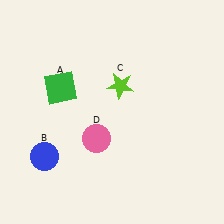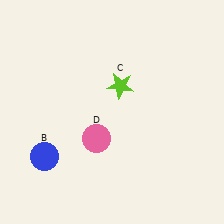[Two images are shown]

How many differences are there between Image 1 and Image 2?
There is 1 difference between the two images.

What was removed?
The green square (A) was removed in Image 2.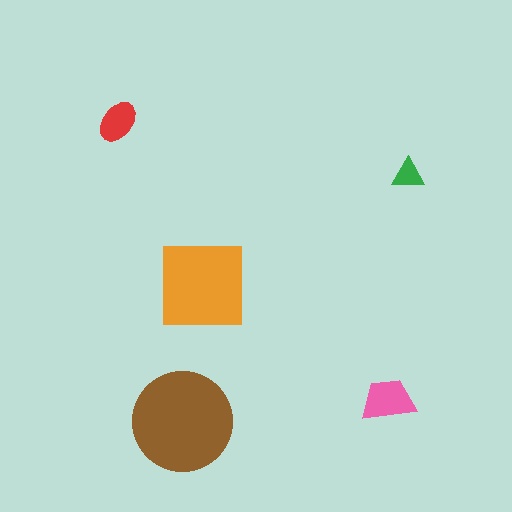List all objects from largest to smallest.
The brown circle, the orange square, the pink trapezoid, the red ellipse, the green triangle.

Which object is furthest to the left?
The red ellipse is leftmost.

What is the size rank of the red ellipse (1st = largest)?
4th.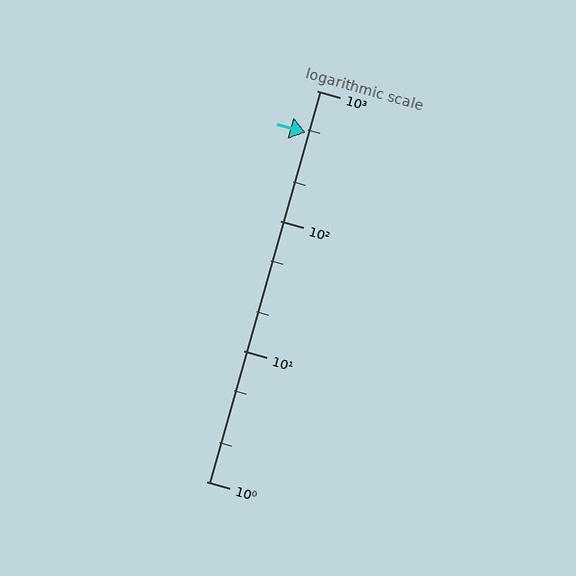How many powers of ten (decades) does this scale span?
The scale spans 3 decades, from 1 to 1000.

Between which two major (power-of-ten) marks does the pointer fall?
The pointer is between 100 and 1000.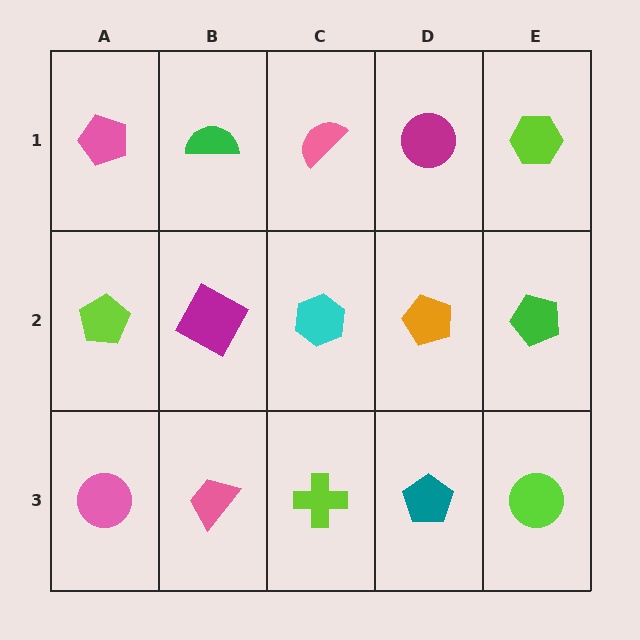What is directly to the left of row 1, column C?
A green semicircle.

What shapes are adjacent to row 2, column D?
A magenta circle (row 1, column D), a teal pentagon (row 3, column D), a cyan hexagon (row 2, column C), a green pentagon (row 2, column E).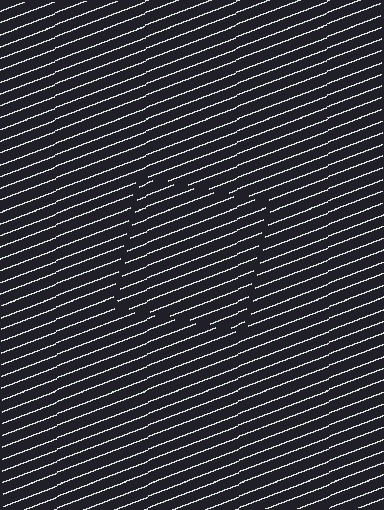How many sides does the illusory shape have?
4 sides — the line-ends trace a square.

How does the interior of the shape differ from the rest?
The interior of the shape contains the same grating, shifted by half a period — the contour is defined by the phase discontinuity where line-ends from the inner and outer gratings abut.